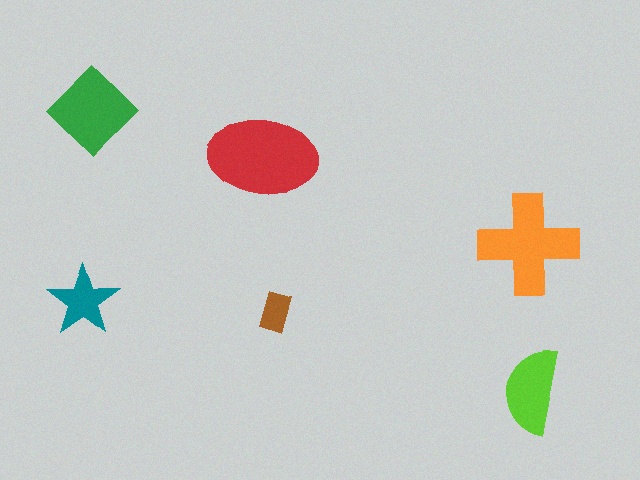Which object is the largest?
The red ellipse.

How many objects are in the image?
There are 6 objects in the image.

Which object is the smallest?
The brown rectangle.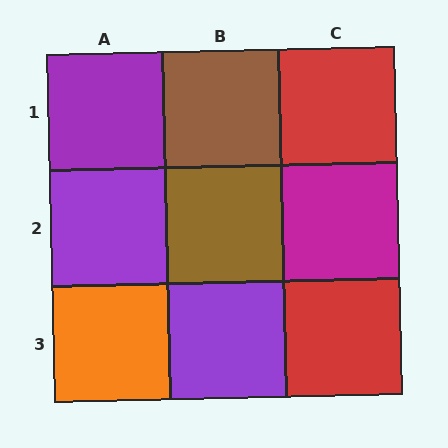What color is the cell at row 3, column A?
Orange.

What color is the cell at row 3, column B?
Purple.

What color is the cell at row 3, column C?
Red.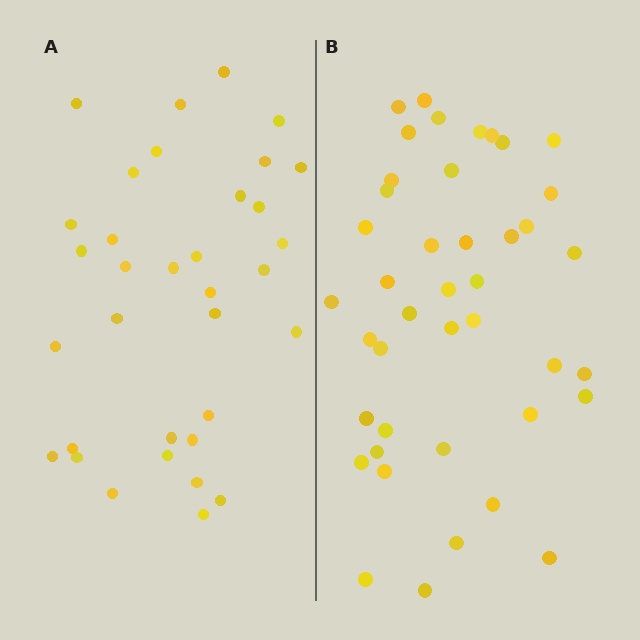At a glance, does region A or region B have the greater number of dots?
Region B (the right region) has more dots.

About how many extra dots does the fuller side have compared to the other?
Region B has roughly 8 or so more dots than region A.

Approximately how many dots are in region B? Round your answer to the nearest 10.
About 40 dots. (The exact count is 42, which rounds to 40.)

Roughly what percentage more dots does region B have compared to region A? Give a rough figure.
About 25% more.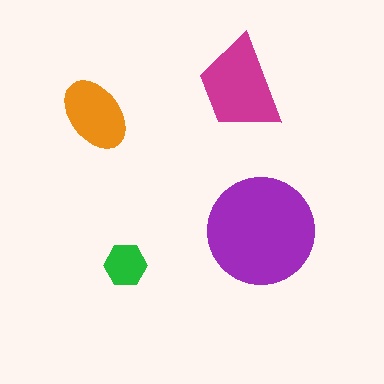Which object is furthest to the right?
The purple circle is rightmost.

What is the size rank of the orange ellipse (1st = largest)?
3rd.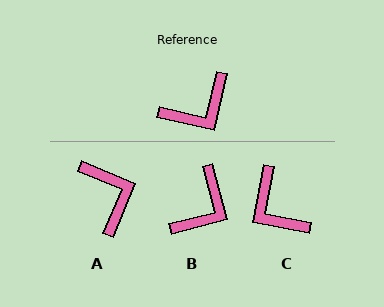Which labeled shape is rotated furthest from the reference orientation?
C, about 88 degrees away.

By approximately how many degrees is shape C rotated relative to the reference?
Approximately 88 degrees clockwise.